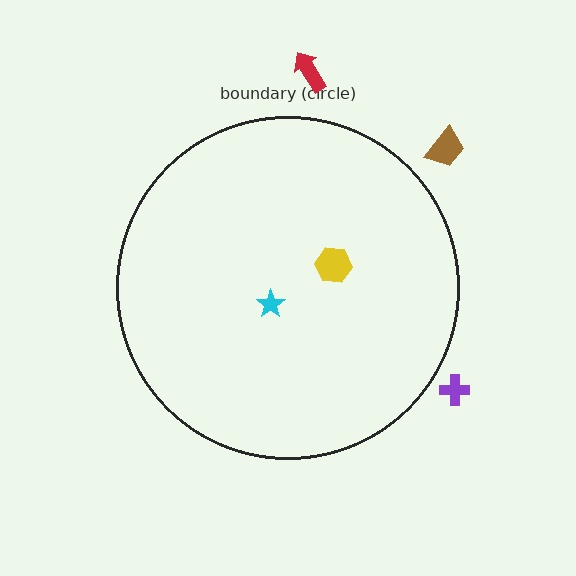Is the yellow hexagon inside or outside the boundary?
Inside.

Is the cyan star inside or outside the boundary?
Inside.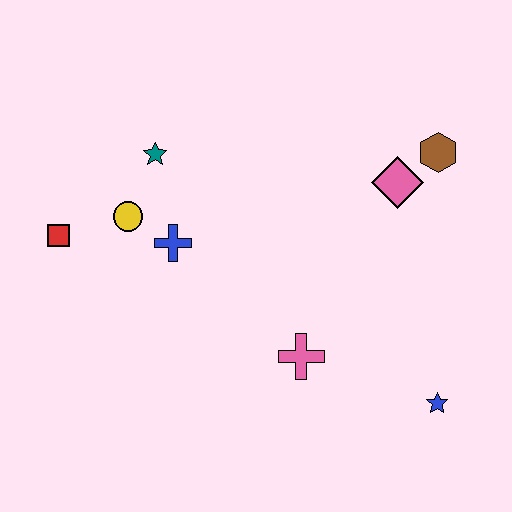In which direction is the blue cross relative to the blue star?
The blue cross is to the left of the blue star.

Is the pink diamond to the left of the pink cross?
No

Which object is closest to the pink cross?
The blue star is closest to the pink cross.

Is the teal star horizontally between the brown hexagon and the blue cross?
No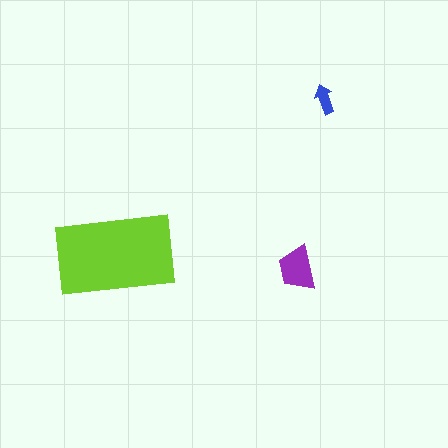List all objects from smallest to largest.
The blue arrow, the purple trapezoid, the lime rectangle.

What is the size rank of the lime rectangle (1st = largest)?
1st.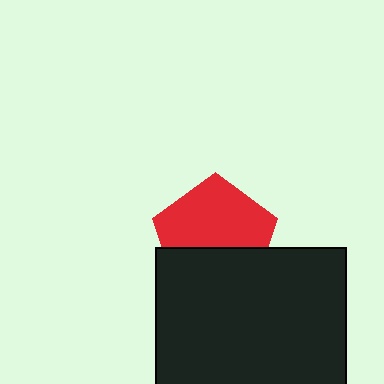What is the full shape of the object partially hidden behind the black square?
The partially hidden object is a red pentagon.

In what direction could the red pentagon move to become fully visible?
The red pentagon could move up. That would shift it out from behind the black square entirely.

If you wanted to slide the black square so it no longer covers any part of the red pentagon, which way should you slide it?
Slide it down — that is the most direct way to separate the two shapes.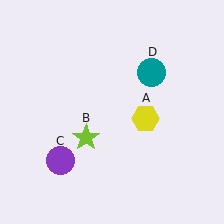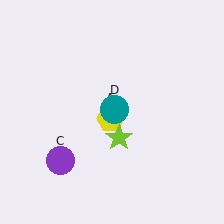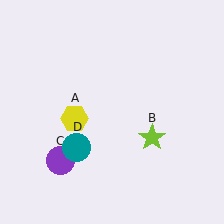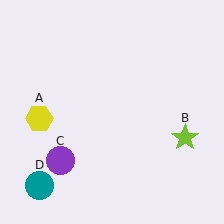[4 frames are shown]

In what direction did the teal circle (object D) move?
The teal circle (object D) moved down and to the left.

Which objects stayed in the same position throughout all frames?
Purple circle (object C) remained stationary.